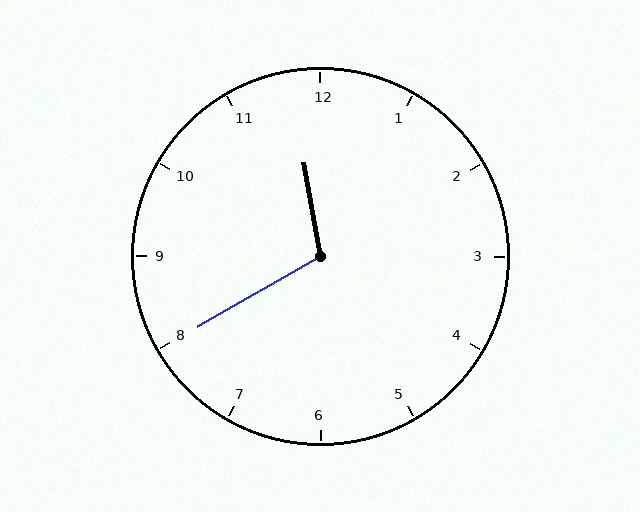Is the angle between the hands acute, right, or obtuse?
It is obtuse.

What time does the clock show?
11:40.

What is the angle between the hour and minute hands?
Approximately 110 degrees.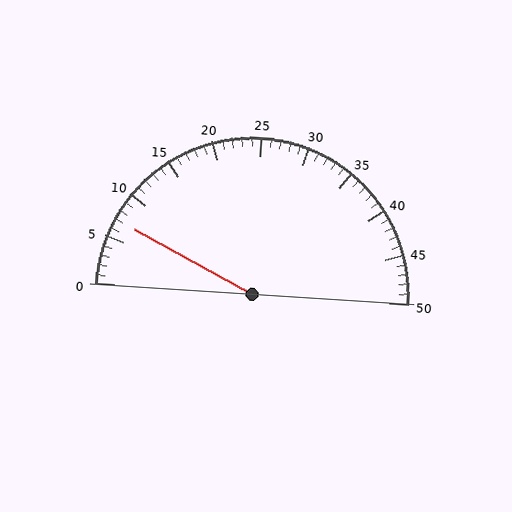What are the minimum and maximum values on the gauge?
The gauge ranges from 0 to 50.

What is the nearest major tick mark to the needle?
The nearest major tick mark is 5.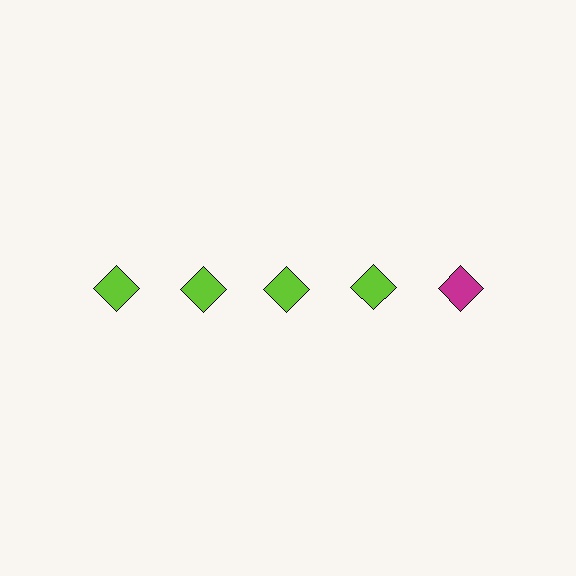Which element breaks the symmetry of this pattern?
The magenta diamond in the top row, rightmost column breaks the symmetry. All other shapes are lime diamonds.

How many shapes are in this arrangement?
There are 5 shapes arranged in a grid pattern.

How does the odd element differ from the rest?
It has a different color: magenta instead of lime.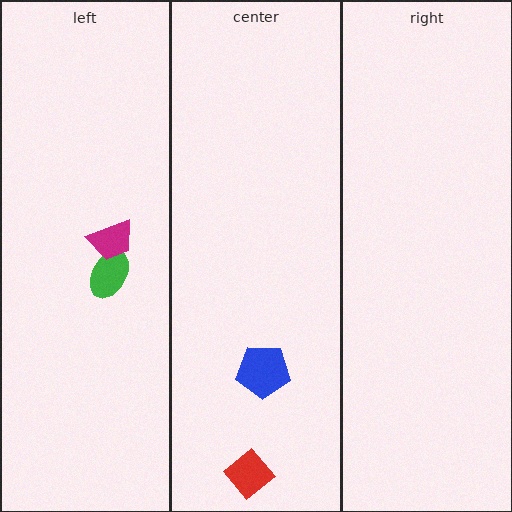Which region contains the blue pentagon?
The center region.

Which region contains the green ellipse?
The left region.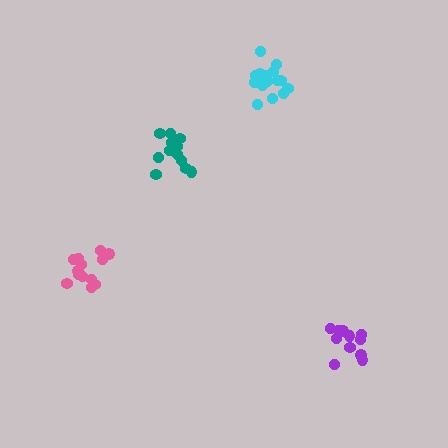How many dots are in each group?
Group 1: 16 dots, Group 2: 13 dots, Group 3: 12 dots, Group 4: 11 dots (52 total).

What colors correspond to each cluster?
The clusters are colored: cyan, pink, teal, purple.